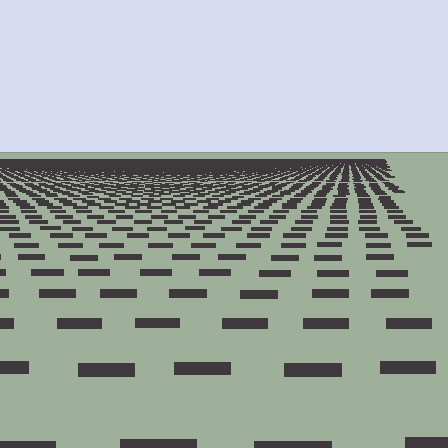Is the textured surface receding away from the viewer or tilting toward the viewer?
The surface is receding away from the viewer. Texture elements get smaller and denser toward the top.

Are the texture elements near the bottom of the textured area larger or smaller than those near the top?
Larger. Near the bottom, elements are closer to the viewer and appear at a bigger on-screen size.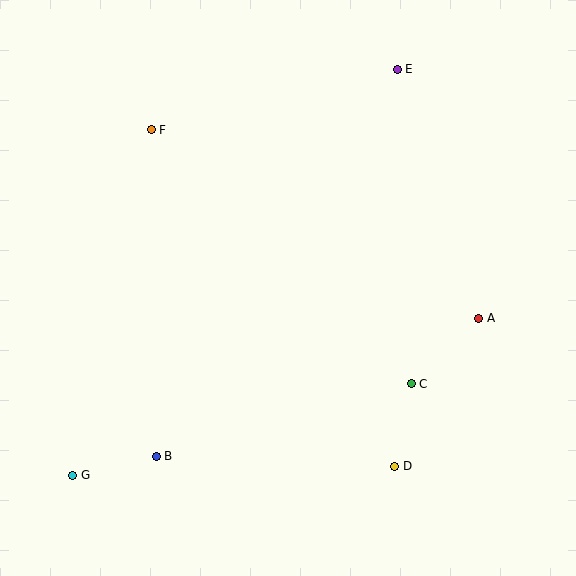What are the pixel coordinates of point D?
Point D is at (395, 466).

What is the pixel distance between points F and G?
The distance between F and G is 355 pixels.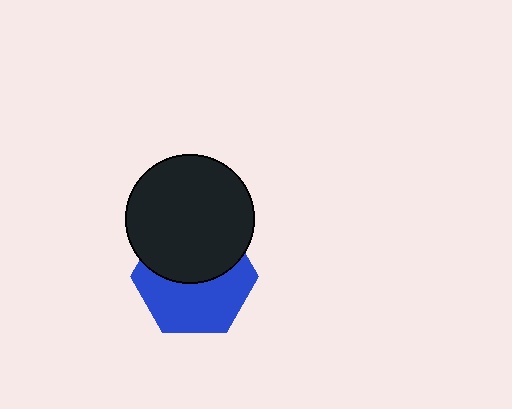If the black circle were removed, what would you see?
You would see the complete blue hexagon.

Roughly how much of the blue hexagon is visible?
About half of it is visible (roughly 54%).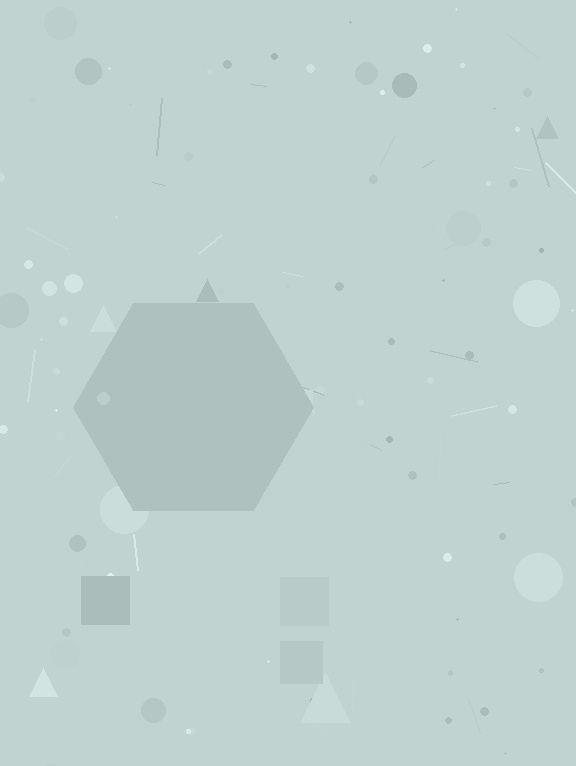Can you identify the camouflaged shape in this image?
The camouflaged shape is a hexagon.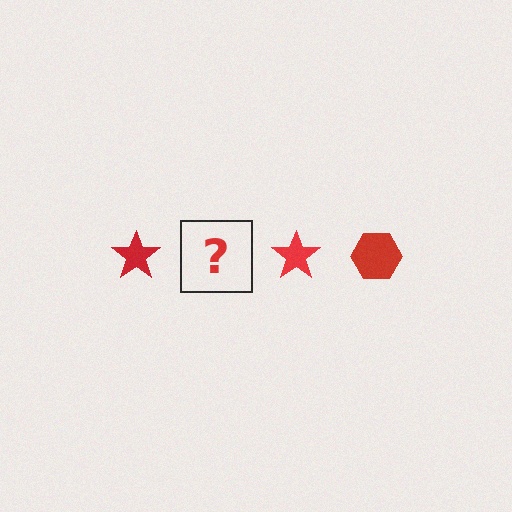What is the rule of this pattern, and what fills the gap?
The rule is that the pattern cycles through star, hexagon shapes in red. The gap should be filled with a red hexagon.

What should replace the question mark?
The question mark should be replaced with a red hexagon.